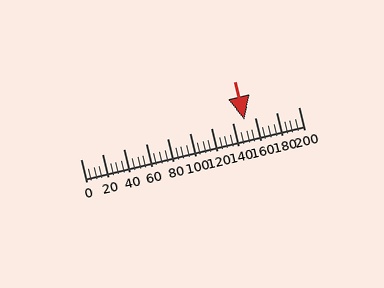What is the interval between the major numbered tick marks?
The major tick marks are spaced 20 units apart.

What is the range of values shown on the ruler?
The ruler shows values from 0 to 200.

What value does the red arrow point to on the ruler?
The red arrow points to approximately 150.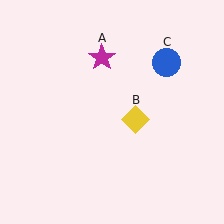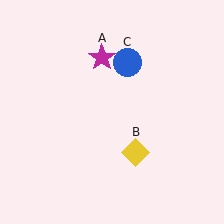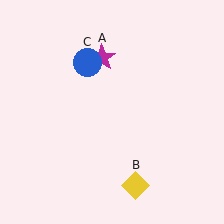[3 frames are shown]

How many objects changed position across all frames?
2 objects changed position: yellow diamond (object B), blue circle (object C).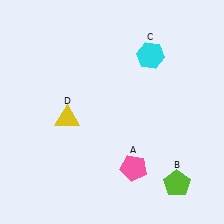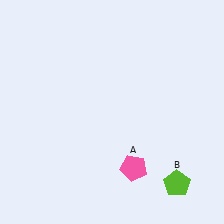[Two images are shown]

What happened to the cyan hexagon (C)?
The cyan hexagon (C) was removed in Image 2. It was in the top-right area of Image 1.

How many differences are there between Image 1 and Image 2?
There are 2 differences between the two images.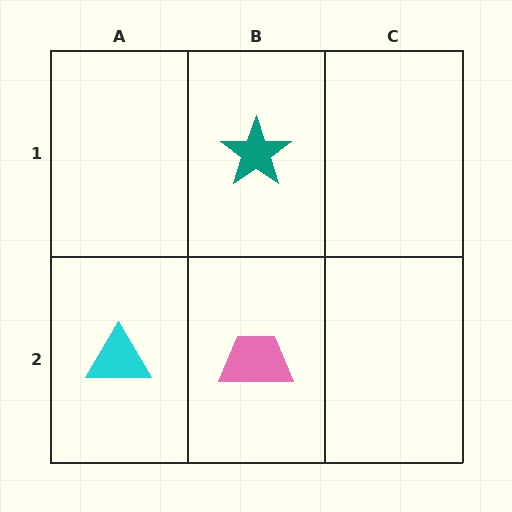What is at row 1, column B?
A teal star.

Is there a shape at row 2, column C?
No, that cell is empty.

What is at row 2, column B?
A pink trapezoid.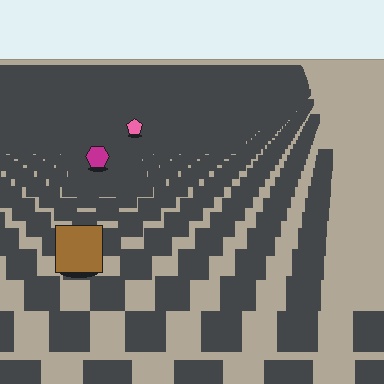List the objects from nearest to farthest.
From nearest to farthest: the brown square, the magenta hexagon, the pink pentagon.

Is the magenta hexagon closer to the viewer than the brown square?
No. The brown square is closer — you can tell from the texture gradient: the ground texture is coarser near it.